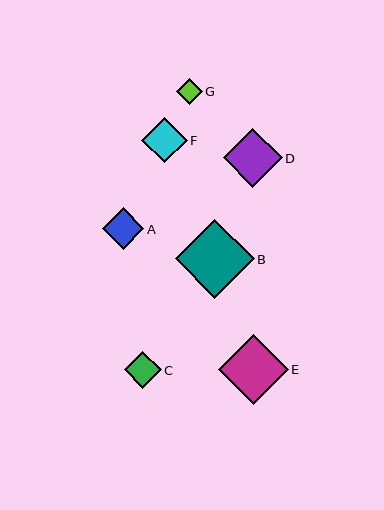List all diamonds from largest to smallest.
From largest to smallest: B, E, D, F, A, C, G.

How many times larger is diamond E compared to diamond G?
Diamond E is approximately 2.7 times the size of diamond G.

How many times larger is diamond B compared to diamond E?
Diamond B is approximately 1.1 times the size of diamond E.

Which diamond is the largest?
Diamond B is the largest with a size of approximately 78 pixels.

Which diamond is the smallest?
Diamond G is the smallest with a size of approximately 26 pixels.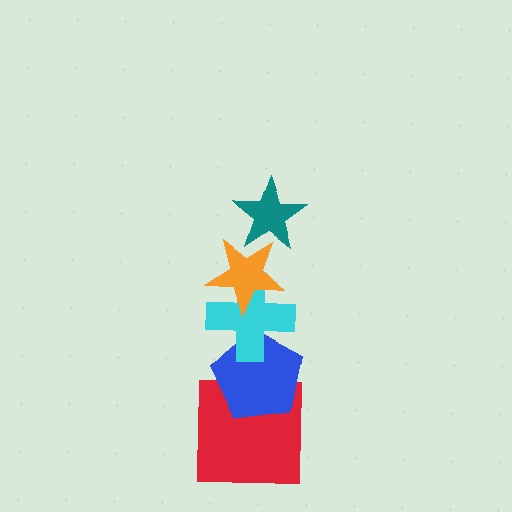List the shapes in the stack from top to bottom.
From top to bottom: the teal star, the orange star, the cyan cross, the blue pentagon, the red square.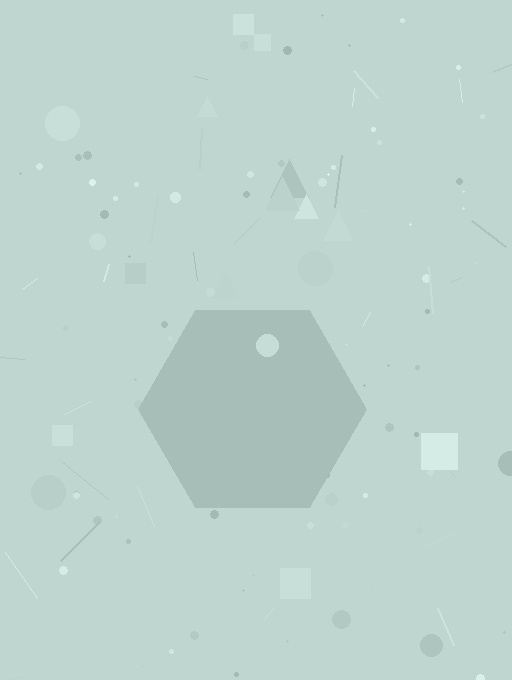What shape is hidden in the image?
A hexagon is hidden in the image.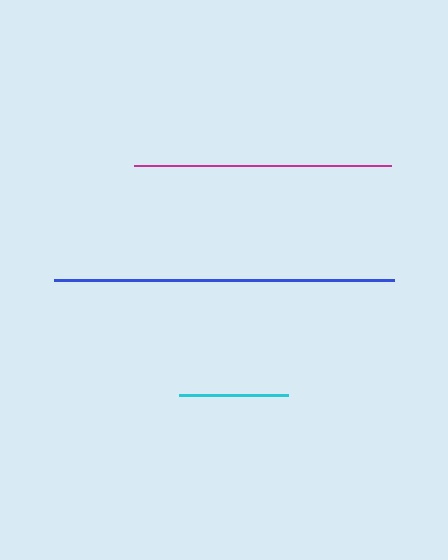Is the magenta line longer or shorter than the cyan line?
The magenta line is longer than the cyan line.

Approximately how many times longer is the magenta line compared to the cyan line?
The magenta line is approximately 2.4 times the length of the cyan line.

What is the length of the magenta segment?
The magenta segment is approximately 257 pixels long.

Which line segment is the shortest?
The cyan line is the shortest at approximately 109 pixels.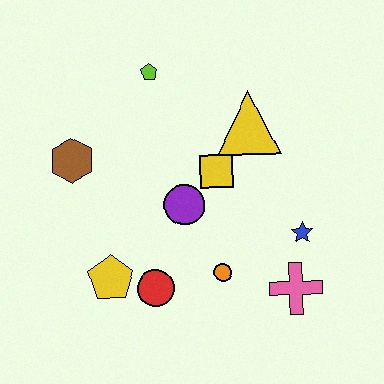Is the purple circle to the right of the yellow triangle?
No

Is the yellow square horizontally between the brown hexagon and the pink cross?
Yes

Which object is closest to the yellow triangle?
The yellow square is closest to the yellow triangle.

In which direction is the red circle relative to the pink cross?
The red circle is to the left of the pink cross.